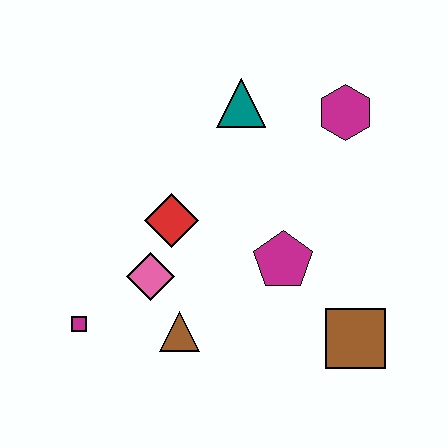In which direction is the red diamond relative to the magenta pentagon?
The red diamond is to the left of the magenta pentagon.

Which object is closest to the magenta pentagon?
The brown square is closest to the magenta pentagon.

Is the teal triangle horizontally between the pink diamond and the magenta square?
No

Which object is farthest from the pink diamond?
The magenta hexagon is farthest from the pink diamond.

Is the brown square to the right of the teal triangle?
Yes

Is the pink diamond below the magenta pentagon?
Yes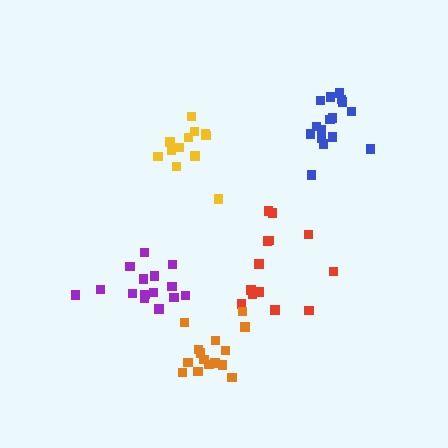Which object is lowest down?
The orange cluster is bottommost.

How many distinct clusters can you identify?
There are 5 distinct clusters.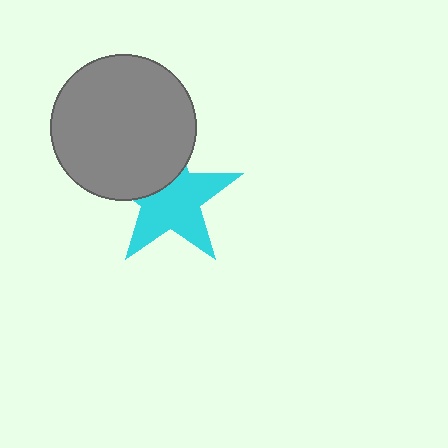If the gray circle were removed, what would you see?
You would see the complete cyan star.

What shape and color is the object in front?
The object in front is a gray circle.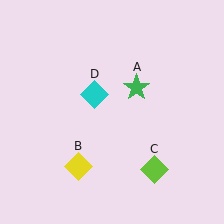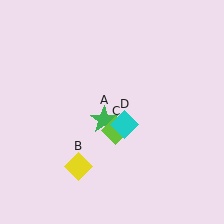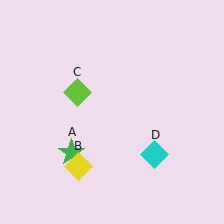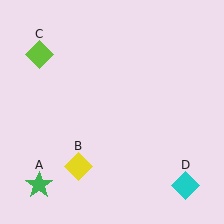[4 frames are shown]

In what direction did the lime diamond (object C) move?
The lime diamond (object C) moved up and to the left.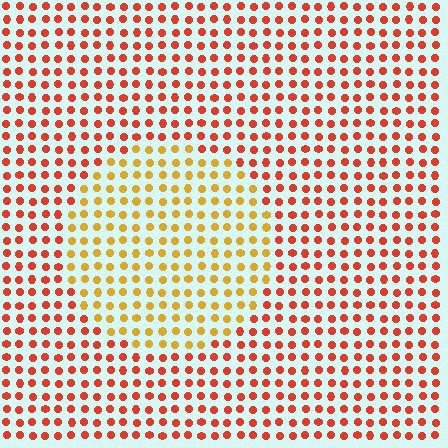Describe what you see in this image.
The image is filled with small red elements in a uniform arrangement. A circle-shaped region is visible where the elements are tinted to a slightly different hue, forming a subtle color boundary.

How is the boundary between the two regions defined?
The boundary is defined purely by a slight shift in hue (about 39 degrees). Spacing, size, and orientation are identical on both sides.